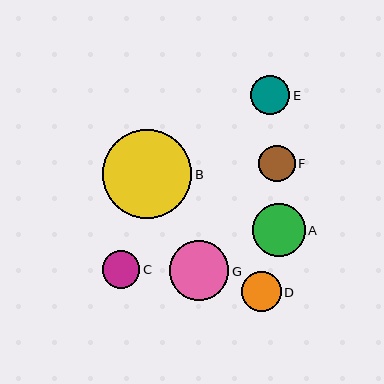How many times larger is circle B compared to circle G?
Circle B is approximately 1.5 times the size of circle G.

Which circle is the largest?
Circle B is the largest with a size of approximately 89 pixels.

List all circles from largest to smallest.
From largest to smallest: B, G, A, D, E, C, F.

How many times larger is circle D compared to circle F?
Circle D is approximately 1.1 times the size of circle F.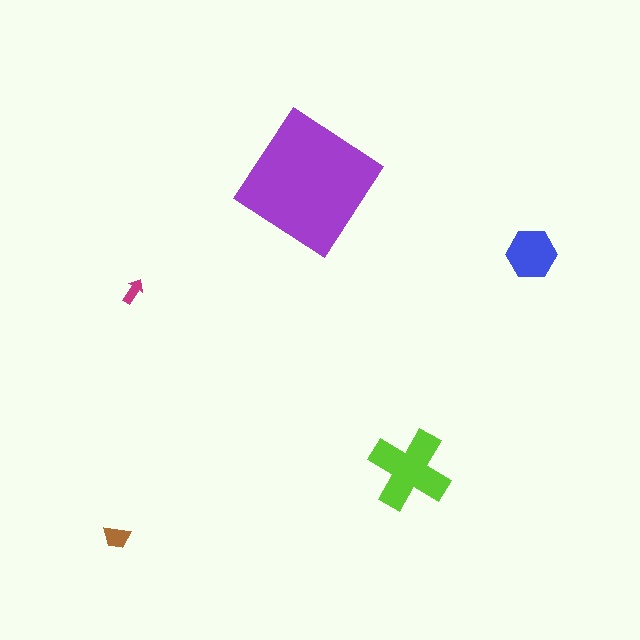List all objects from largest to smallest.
The purple diamond, the lime cross, the blue hexagon, the brown trapezoid, the magenta arrow.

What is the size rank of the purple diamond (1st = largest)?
1st.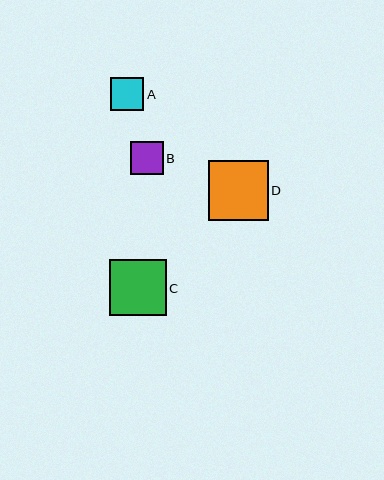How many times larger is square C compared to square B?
Square C is approximately 1.7 times the size of square B.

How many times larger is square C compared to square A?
Square C is approximately 1.7 times the size of square A.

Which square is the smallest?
Square B is the smallest with a size of approximately 33 pixels.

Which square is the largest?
Square D is the largest with a size of approximately 60 pixels.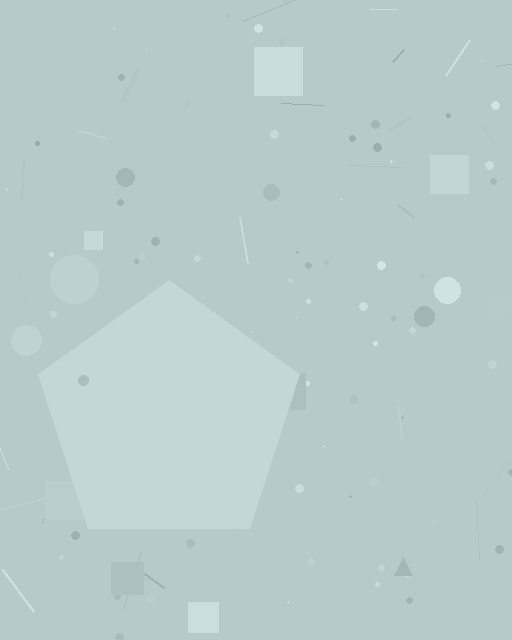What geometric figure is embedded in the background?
A pentagon is embedded in the background.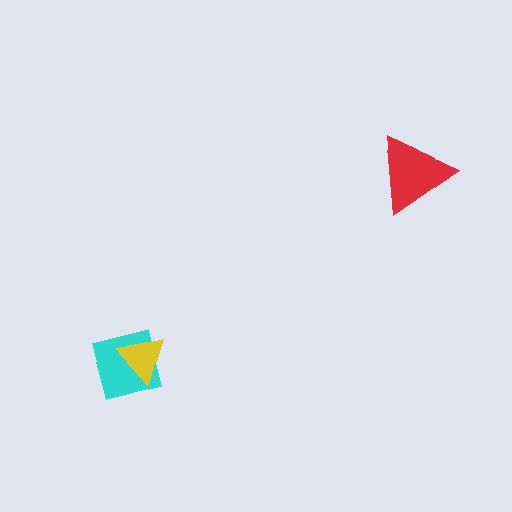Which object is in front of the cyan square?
The yellow triangle is in front of the cyan square.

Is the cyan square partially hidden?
Yes, it is partially covered by another shape.